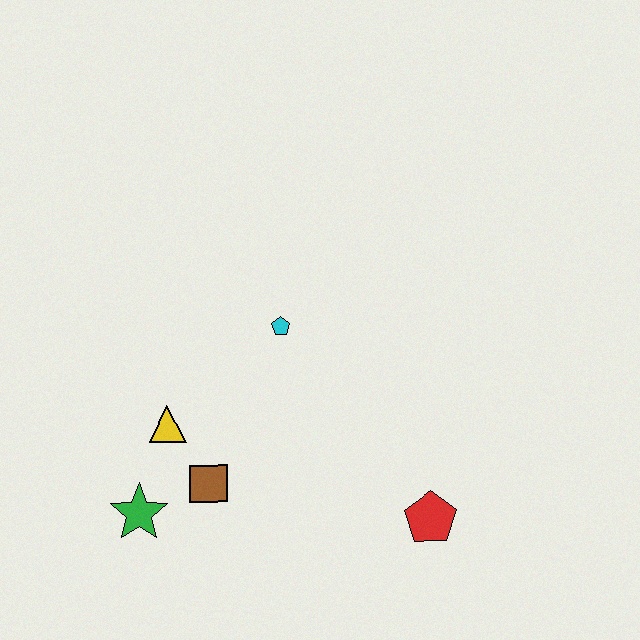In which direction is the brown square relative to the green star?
The brown square is to the right of the green star.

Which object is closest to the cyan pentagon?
The yellow triangle is closest to the cyan pentagon.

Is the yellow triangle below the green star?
No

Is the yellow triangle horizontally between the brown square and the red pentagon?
No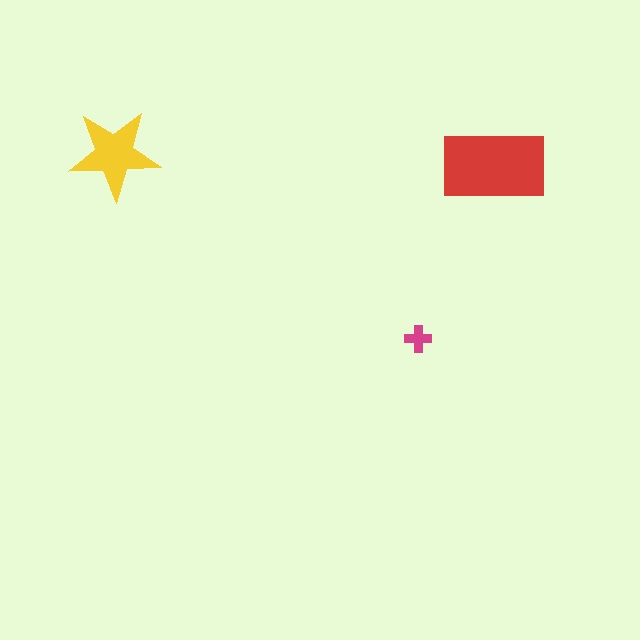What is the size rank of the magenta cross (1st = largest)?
3rd.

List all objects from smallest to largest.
The magenta cross, the yellow star, the red rectangle.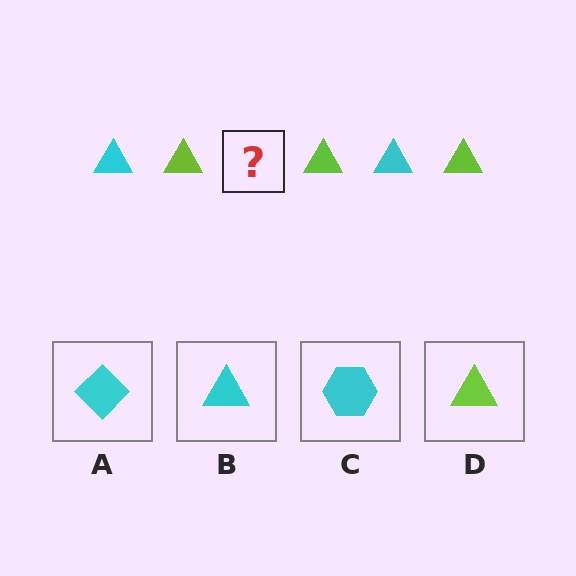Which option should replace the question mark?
Option B.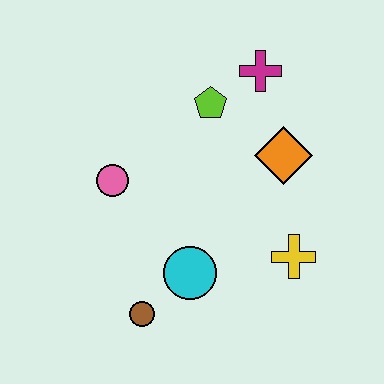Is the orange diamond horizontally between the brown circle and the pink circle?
No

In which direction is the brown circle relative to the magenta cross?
The brown circle is below the magenta cross.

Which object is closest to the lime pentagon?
The magenta cross is closest to the lime pentagon.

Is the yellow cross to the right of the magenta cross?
Yes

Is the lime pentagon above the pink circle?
Yes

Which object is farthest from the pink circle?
The yellow cross is farthest from the pink circle.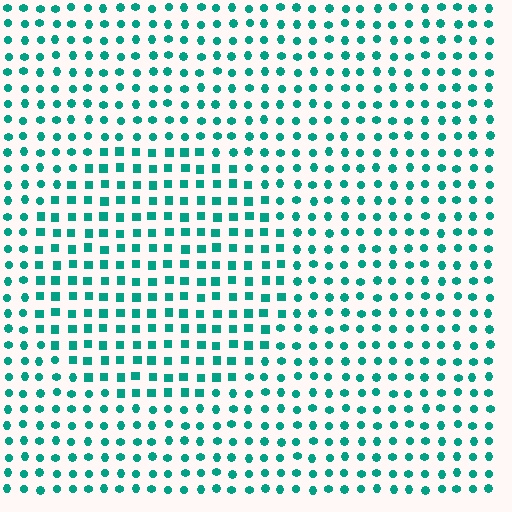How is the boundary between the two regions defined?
The boundary is defined by a change in element shape: squares inside vs. circles outside. All elements share the same color and spacing.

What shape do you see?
I see a circle.